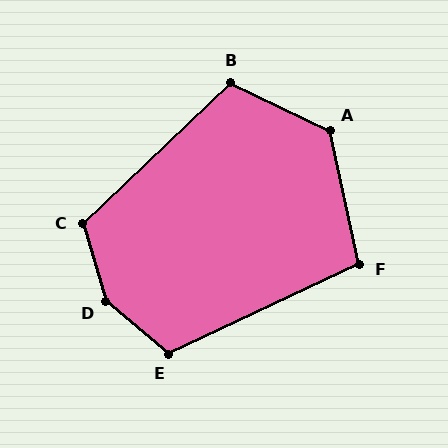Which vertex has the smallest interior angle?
F, at approximately 103 degrees.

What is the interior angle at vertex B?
Approximately 111 degrees (obtuse).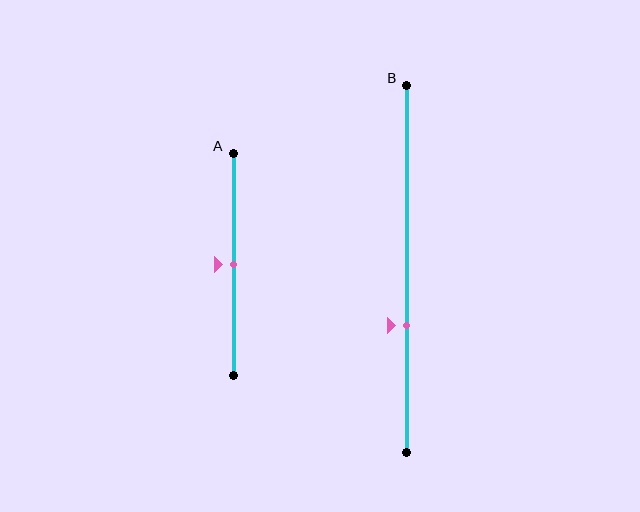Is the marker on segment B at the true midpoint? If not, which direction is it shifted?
No, the marker on segment B is shifted downward by about 15% of the segment length.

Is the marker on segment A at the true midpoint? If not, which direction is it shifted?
Yes, the marker on segment A is at the true midpoint.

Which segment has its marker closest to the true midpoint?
Segment A has its marker closest to the true midpoint.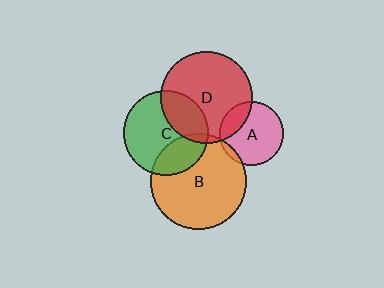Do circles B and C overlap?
Yes.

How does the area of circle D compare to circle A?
Approximately 2.0 times.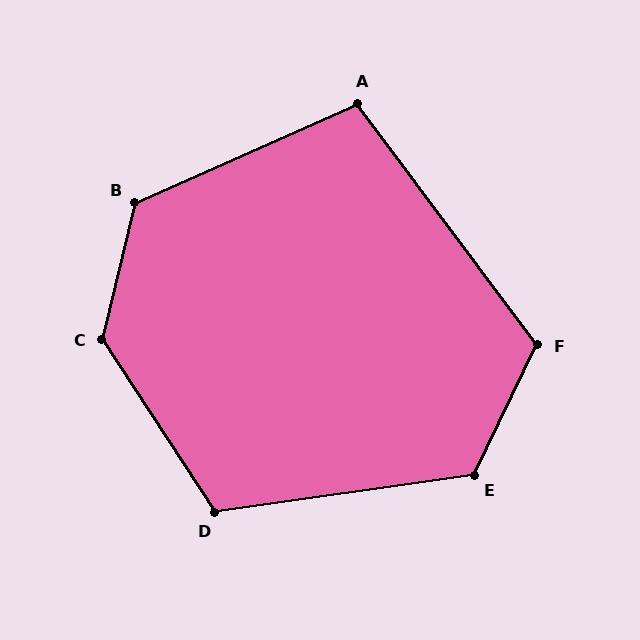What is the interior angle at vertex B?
Approximately 128 degrees (obtuse).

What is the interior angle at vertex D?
Approximately 115 degrees (obtuse).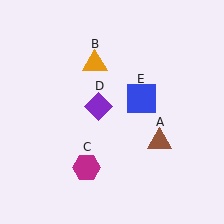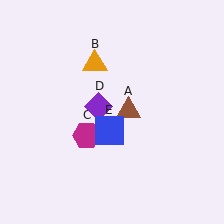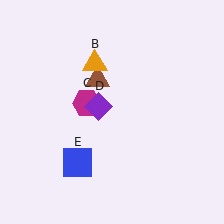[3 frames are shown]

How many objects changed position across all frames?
3 objects changed position: brown triangle (object A), magenta hexagon (object C), blue square (object E).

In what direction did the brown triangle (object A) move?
The brown triangle (object A) moved up and to the left.